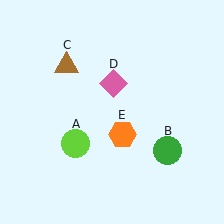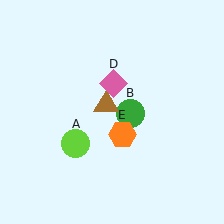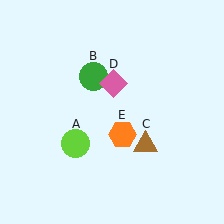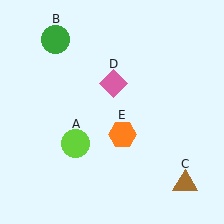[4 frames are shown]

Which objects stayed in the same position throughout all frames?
Lime circle (object A) and pink diamond (object D) and orange hexagon (object E) remained stationary.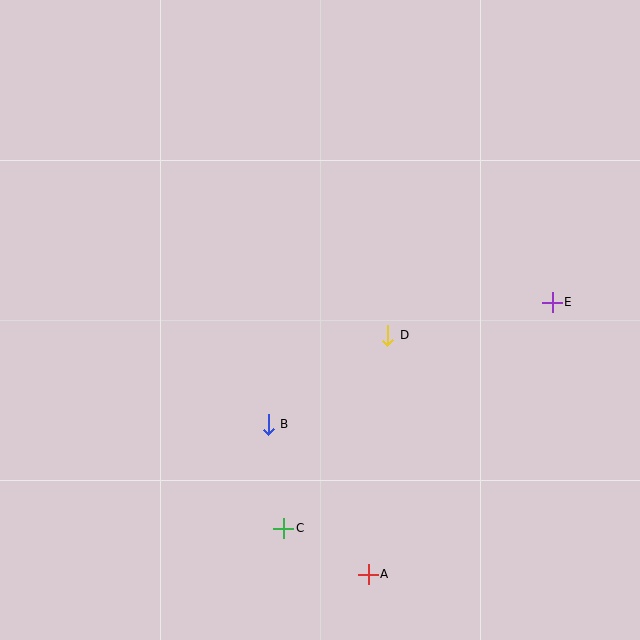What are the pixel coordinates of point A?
Point A is at (368, 574).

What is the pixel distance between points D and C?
The distance between D and C is 219 pixels.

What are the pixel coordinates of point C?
Point C is at (284, 528).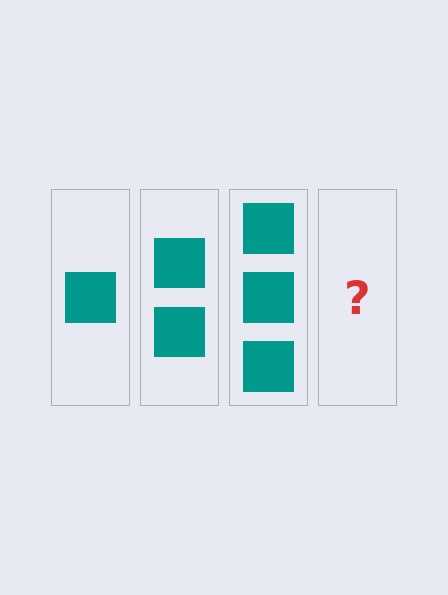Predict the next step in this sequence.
The next step is 4 squares.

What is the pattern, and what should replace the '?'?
The pattern is that each step adds one more square. The '?' should be 4 squares.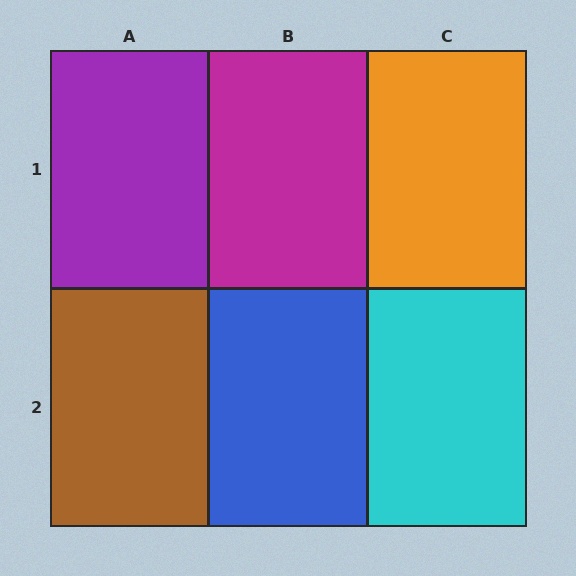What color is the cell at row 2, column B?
Blue.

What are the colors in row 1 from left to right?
Purple, magenta, orange.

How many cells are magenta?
1 cell is magenta.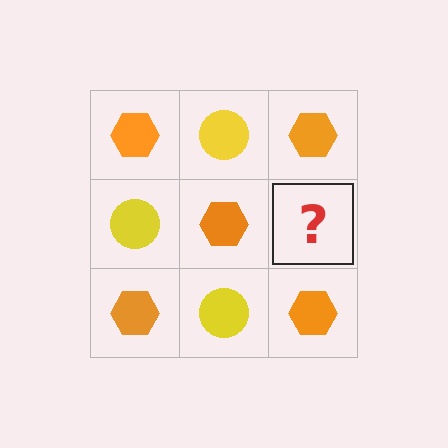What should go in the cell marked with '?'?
The missing cell should contain a yellow circle.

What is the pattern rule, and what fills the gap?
The rule is that it alternates orange hexagon and yellow circle in a checkerboard pattern. The gap should be filled with a yellow circle.